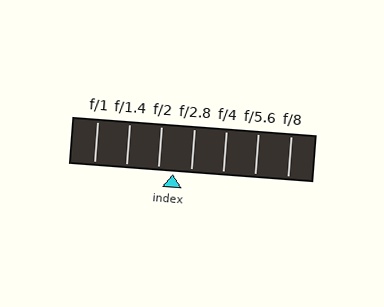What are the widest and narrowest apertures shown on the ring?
The widest aperture shown is f/1 and the narrowest is f/8.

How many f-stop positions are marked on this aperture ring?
There are 7 f-stop positions marked.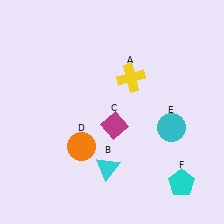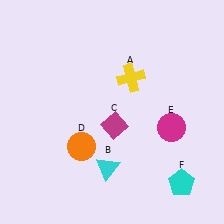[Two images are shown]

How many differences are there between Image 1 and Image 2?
There is 1 difference between the two images.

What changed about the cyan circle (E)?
In Image 1, E is cyan. In Image 2, it changed to magenta.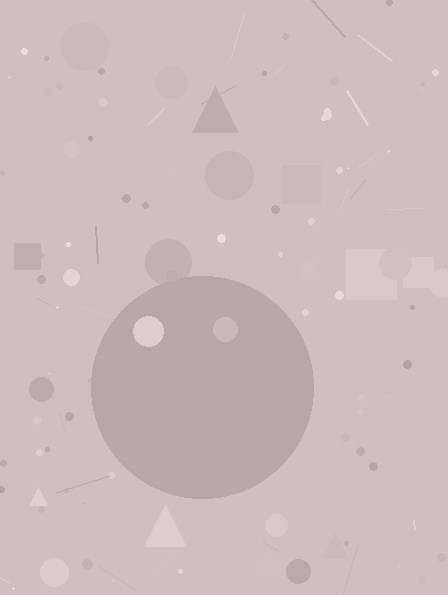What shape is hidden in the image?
A circle is hidden in the image.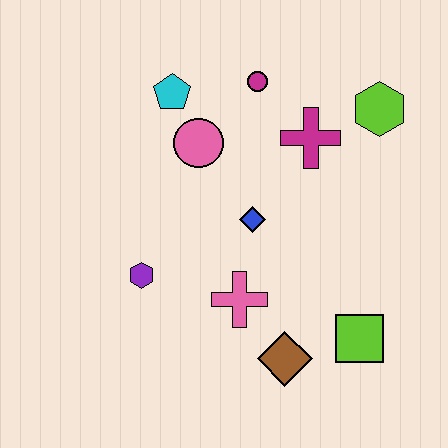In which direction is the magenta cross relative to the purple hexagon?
The magenta cross is to the right of the purple hexagon.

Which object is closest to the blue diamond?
The pink cross is closest to the blue diamond.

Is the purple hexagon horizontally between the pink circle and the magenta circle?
No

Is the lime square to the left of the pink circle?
No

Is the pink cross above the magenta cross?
No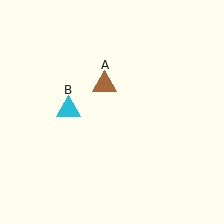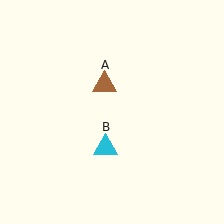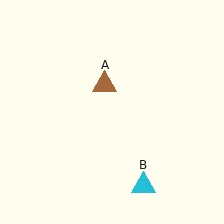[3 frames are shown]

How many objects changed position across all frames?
1 object changed position: cyan triangle (object B).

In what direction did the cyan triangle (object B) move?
The cyan triangle (object B) moved down and to the right.